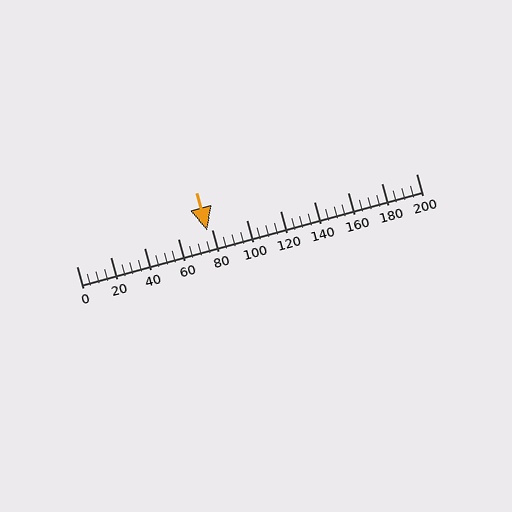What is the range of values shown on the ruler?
The ruler shows values from 0 to 200.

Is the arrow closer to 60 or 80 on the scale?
The arrow is closer to 80.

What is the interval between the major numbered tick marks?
The major tick marks are spaced 20 units apart.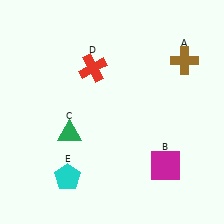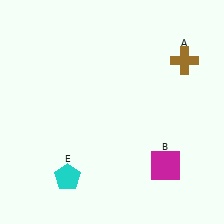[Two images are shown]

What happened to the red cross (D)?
The red cross (D) was removed in Image 2. It was in the top-left area of Image 1.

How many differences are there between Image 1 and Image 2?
There are 2 differences between the two images.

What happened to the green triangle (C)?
The green triangle (C) was removed in Image 2. It was in the bottom-left area of Image 1.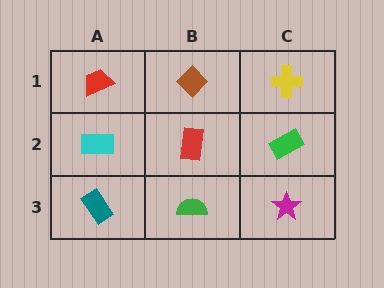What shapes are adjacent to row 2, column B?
A brown diamond (row 1, column B), a green semicircle (row 3, column B), a cyan rectangle (row 2, column A), a green rectangle (row 2, column C).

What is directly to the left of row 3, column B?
A teal rectangle.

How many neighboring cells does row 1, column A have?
2.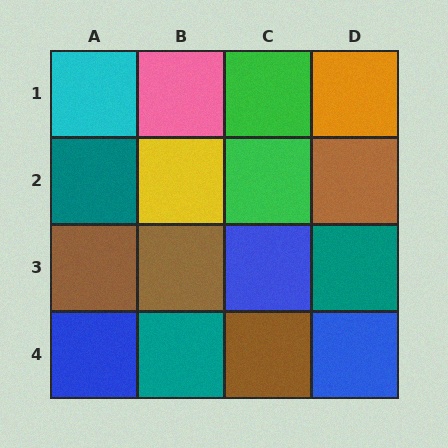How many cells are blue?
3 cells are blue.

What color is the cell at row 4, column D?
Blue.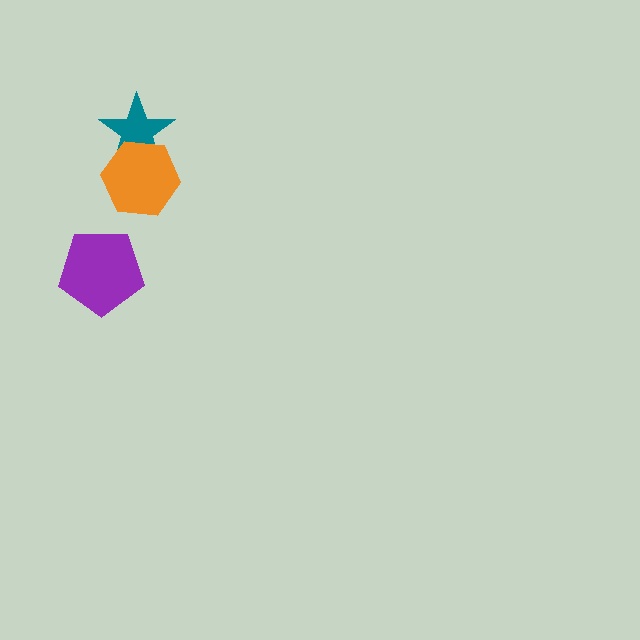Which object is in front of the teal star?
The orange hexagon is in front of the teal star.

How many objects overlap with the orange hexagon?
1 object overlaps with the orange hexagon.